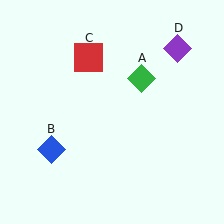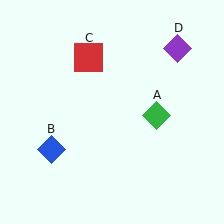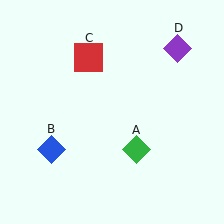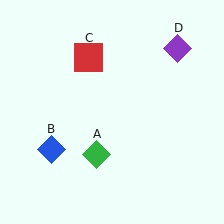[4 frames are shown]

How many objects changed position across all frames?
1 object changed position: green diamond (object A).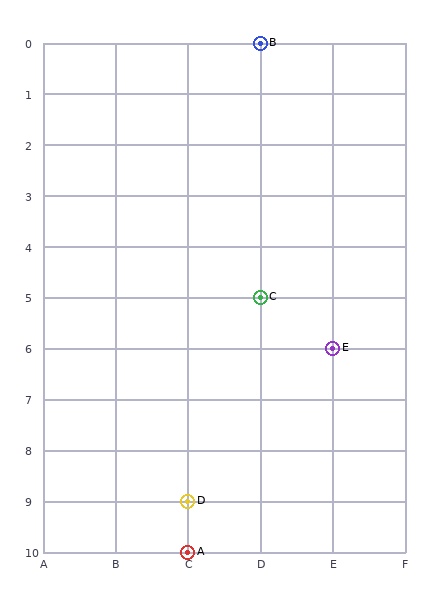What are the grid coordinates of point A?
Point A is at grid coordinates (C, 10).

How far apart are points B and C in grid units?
Points B and C are 5 rows apart.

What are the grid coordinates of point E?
Point E is at grid coordinates (E, 6).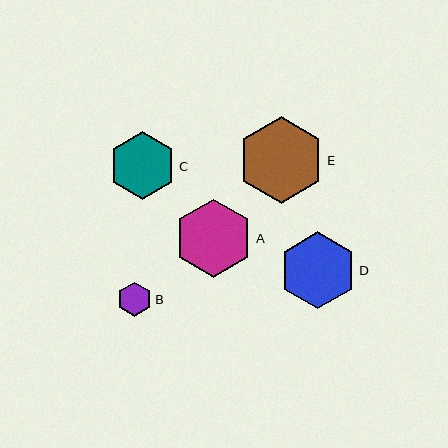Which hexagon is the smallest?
Hexagon B is the smallest with a size of approximately 34 pixels.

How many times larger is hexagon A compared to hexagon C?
Hexagon A is approximately 1.2 times the size of hexagon C.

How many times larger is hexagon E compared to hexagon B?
Hexagon E is approximately 2.5 times the size of hexagon B.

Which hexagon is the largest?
Hexagon E is the largest with a size of approximately 86 pixels.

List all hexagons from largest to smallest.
From largest to smallest: E, A, D, C, B.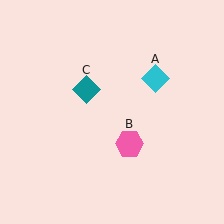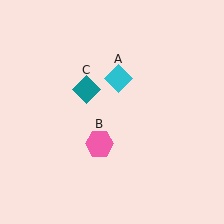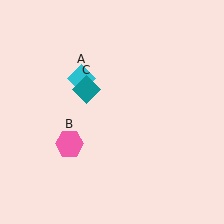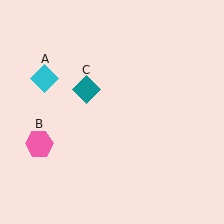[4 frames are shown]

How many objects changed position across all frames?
2 objects changed position: cyan diamond (object A), pink hexagon (object B).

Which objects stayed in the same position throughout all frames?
Teal diamond (object C) remained stationary.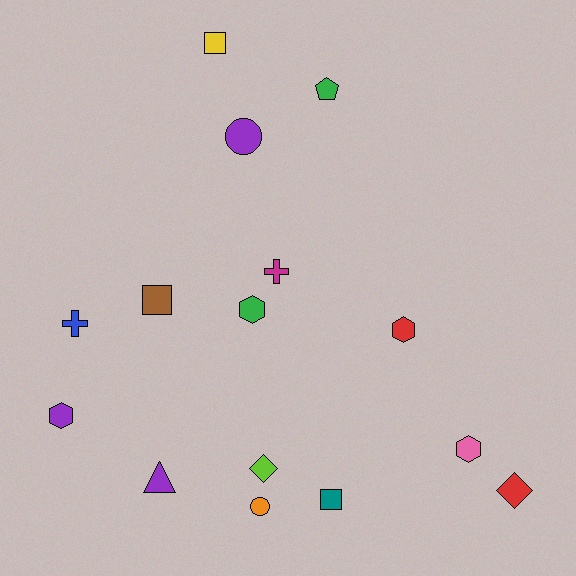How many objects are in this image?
There are 15 objects.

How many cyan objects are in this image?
There are no cyan objects.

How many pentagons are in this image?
There is 1 pentagon.